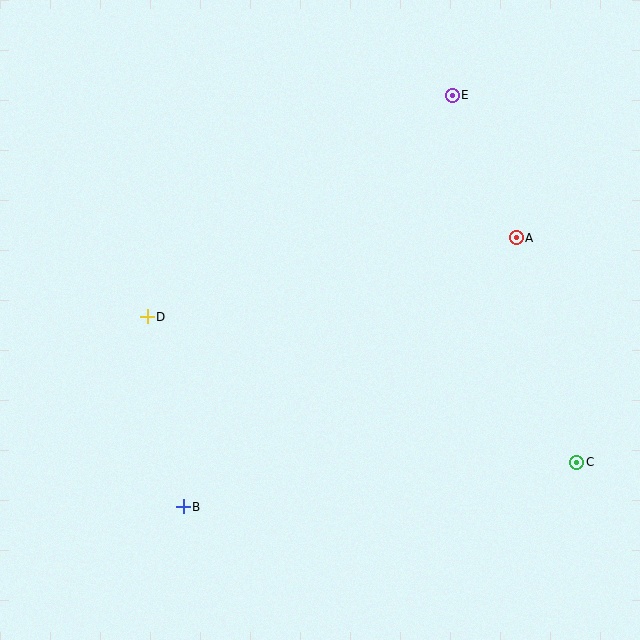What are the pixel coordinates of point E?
Point E is at (452, 95).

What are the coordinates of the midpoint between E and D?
The midpoint between E and D is at (300, 206).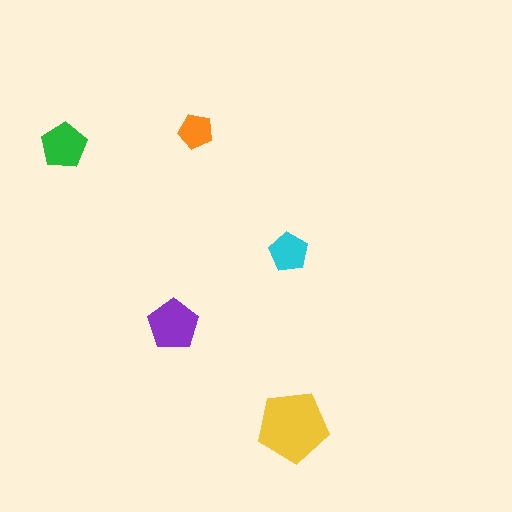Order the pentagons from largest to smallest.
the yellow one, the purple one, the green one, the cyan one, the orange one.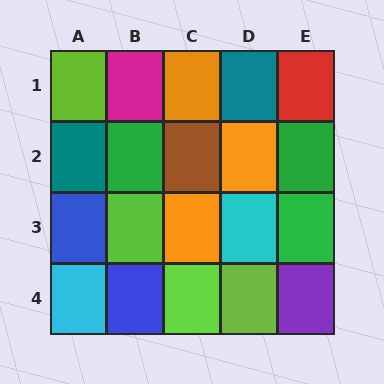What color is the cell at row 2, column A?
Teal.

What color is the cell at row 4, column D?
Lime.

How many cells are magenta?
1 cell is magenta.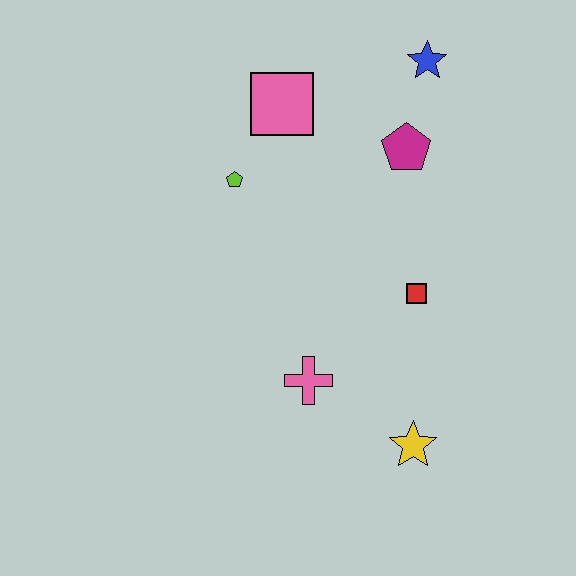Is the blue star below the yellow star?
No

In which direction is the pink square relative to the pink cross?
The pink square is above the pink cross.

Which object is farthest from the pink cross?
The blue star is farthest from the pink cross.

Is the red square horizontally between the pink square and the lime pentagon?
No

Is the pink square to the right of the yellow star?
No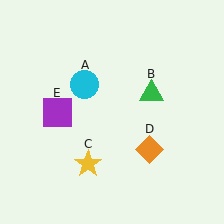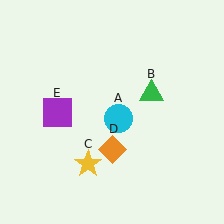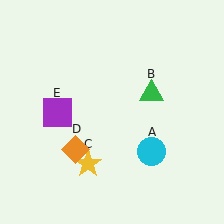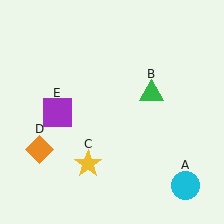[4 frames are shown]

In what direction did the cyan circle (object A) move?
The cyan circle (object A) moved down and to the right.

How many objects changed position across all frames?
2 objects changed position: cyan circle (object A), orange diamond (object D).